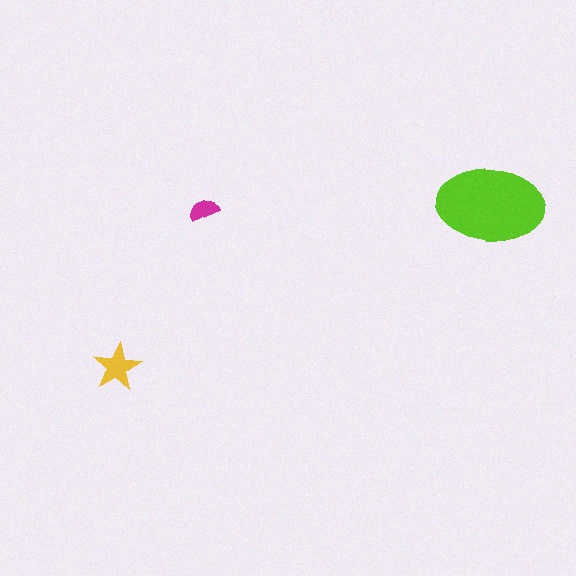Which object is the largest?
The lime ellipse.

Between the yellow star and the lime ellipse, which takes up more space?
The lime ellipse.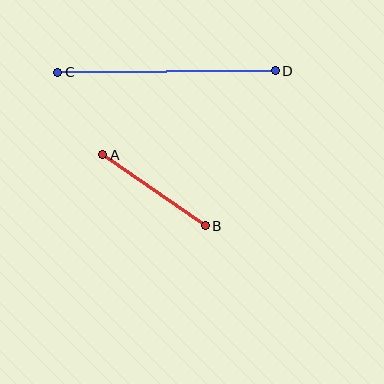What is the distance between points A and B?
The distance is approximately 125 pixels.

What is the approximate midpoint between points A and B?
The midpoint is at approximately (154, 190) pixels.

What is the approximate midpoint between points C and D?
The midpoint is at approximately (166, 72) pixels.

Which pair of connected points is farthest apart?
Points C and D are farthest apart.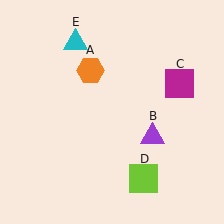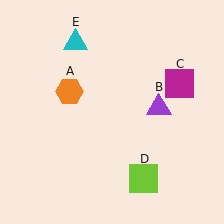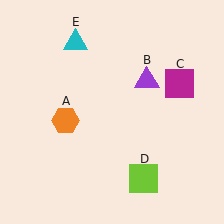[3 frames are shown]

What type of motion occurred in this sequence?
The orange hexagon (object A), purple triangle (object B) rotated counterclockwise around the center of the scene.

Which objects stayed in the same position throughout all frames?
Magenta square (object C) and lime square (object D) and cyan triangle (object E) remained stationary.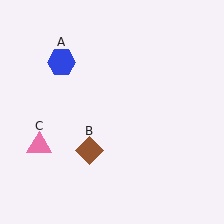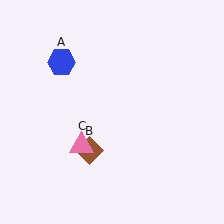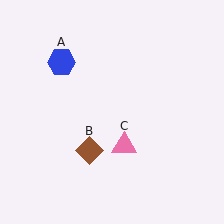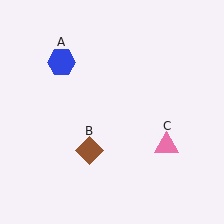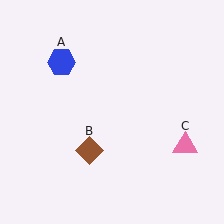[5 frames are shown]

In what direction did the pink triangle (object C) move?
The pink triangle (object C) moved right.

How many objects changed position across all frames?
1 object changed position: pink triangle (object C).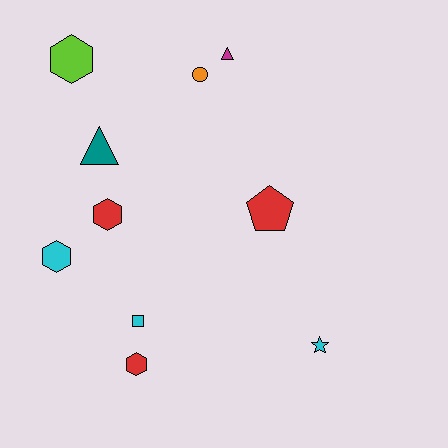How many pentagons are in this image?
There is 1 pentagon.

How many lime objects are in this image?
There is 1 lime object.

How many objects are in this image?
There are 10 objects.